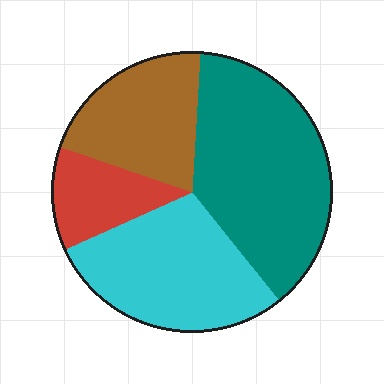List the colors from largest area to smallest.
From largest to smallest: teal, cyan, brown, red.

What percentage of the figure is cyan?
Cyan takes up between a quarter and a half of the figure.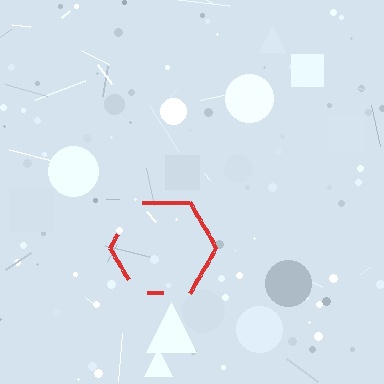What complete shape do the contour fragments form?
The contour fragments form a hexagon.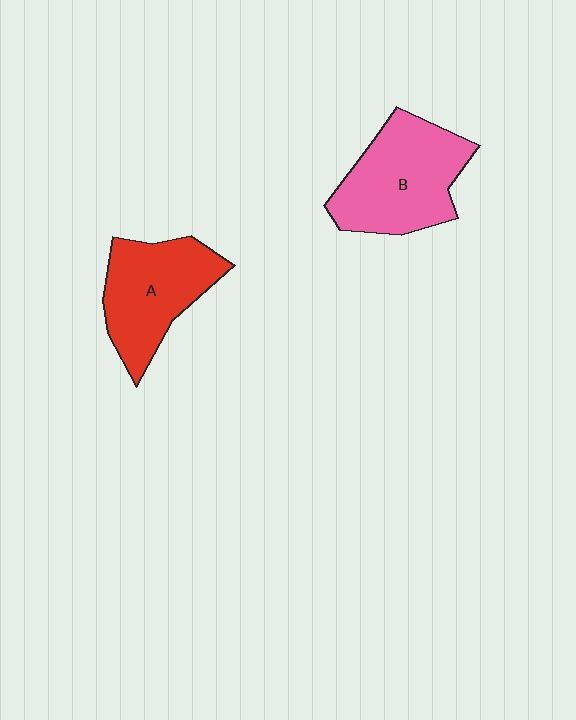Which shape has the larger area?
Shape B (pink).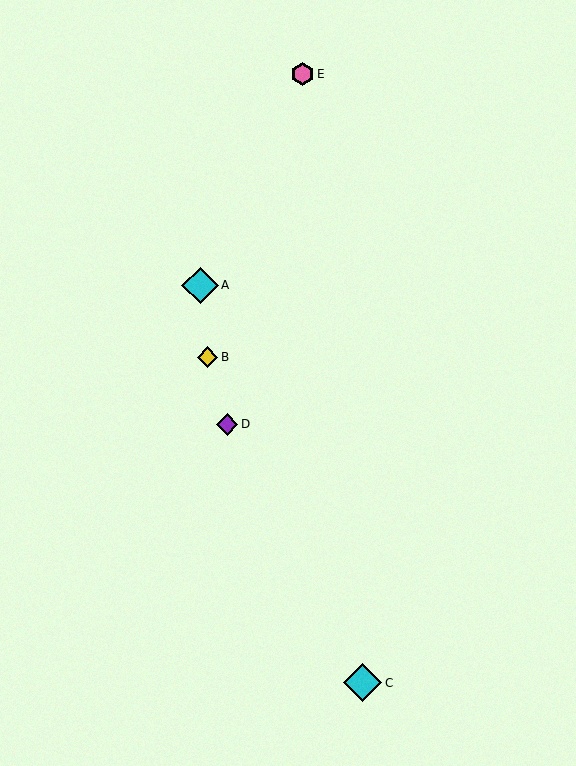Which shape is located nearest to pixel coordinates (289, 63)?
The pink hexagon (labeled E) at (302, 74) is nearest to that location.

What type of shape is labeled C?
Shape C is a cyan diamond.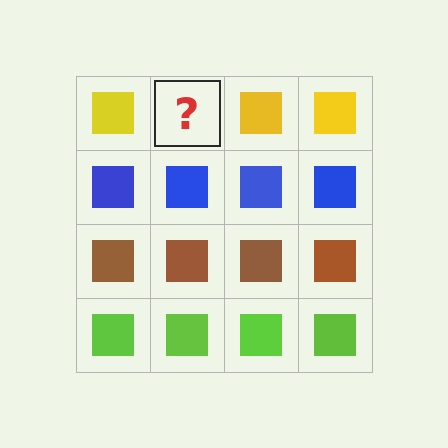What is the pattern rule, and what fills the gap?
The rule is that each row has a consistent color. The gap should be filled with a yellow square.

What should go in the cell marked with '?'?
The missing cell should contain a yellow square.